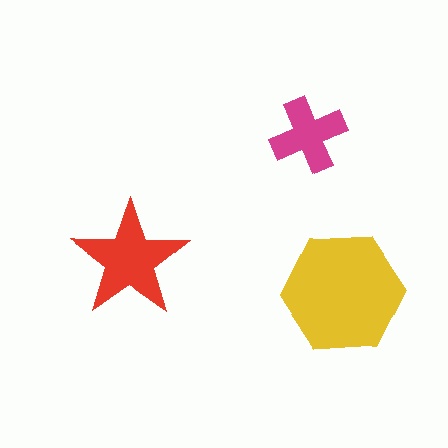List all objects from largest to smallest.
The yellow hexagon, the red star, the magenta cross.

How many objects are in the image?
There are 3 objects in the image.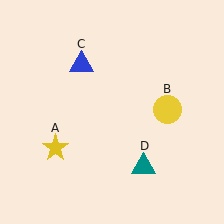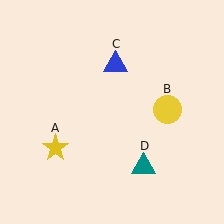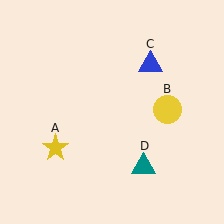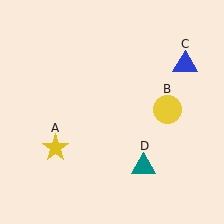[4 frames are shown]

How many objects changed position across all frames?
1 object changed position: blue triangle (object C).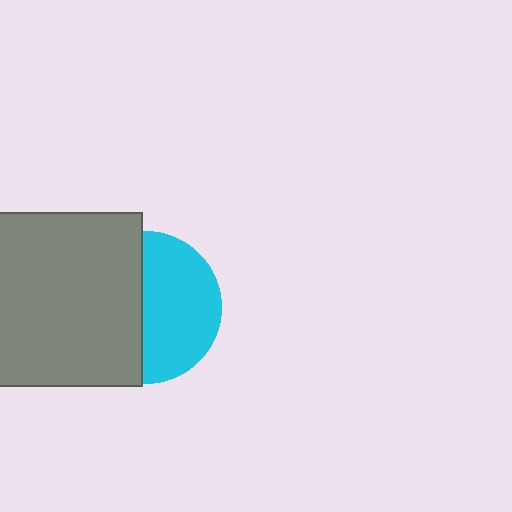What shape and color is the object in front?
The object in front is a gray square.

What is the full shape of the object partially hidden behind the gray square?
The partially hidden object is a cyan circle.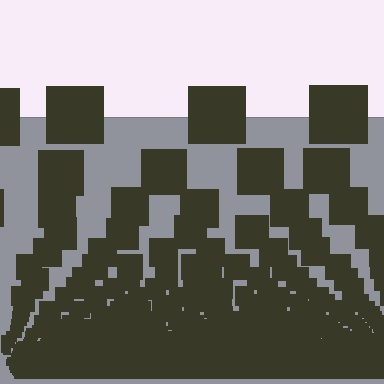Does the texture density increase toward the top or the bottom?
Density increases toward the bottom.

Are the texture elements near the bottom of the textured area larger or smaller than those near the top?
Smaller. The gradient is inverted — elements near the bottom are smaller and denser.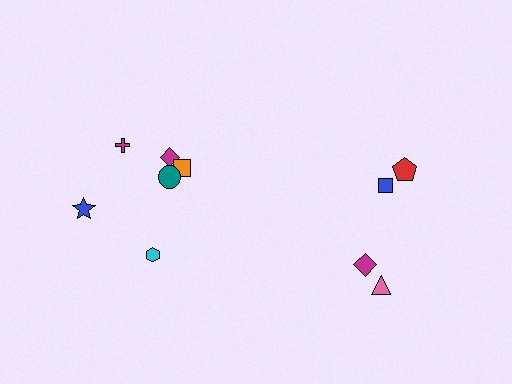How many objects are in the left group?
There are 6 objects.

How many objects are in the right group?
There are 4 objects.